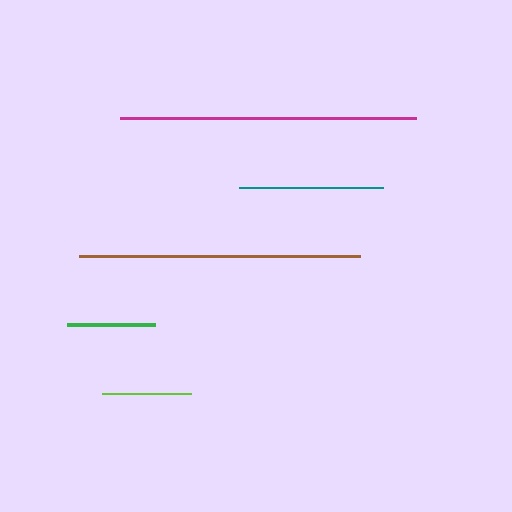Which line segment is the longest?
The magenta line is the longest at approximately 296 pixels.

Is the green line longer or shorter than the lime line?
The lime line is longer than the green line.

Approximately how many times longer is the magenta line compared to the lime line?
The magenta line is approximately 3.3 times the length of the lime line.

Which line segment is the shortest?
The green line is the shortest at approximately 88 pixels.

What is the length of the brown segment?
The brown segment is approximately 280 pixels long.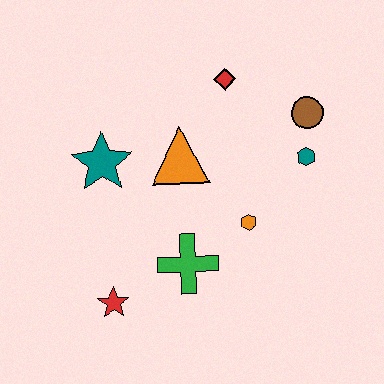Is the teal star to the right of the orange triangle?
No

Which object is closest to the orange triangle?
The teal star is closest to the orange triangle.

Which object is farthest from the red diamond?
The red star is farthest from the red diamond.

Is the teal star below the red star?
No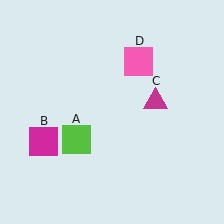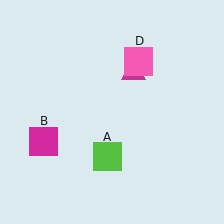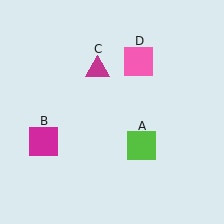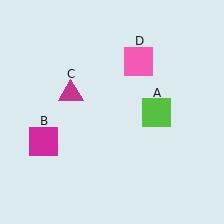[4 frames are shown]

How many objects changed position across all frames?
2 objects changed position: lime square (object A), magenta triangle (object C).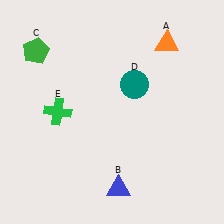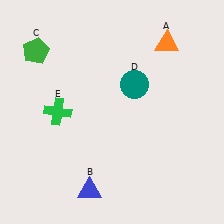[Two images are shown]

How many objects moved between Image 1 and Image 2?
1 object moved between the two images.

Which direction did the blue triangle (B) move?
The blue triangle (B) moved left.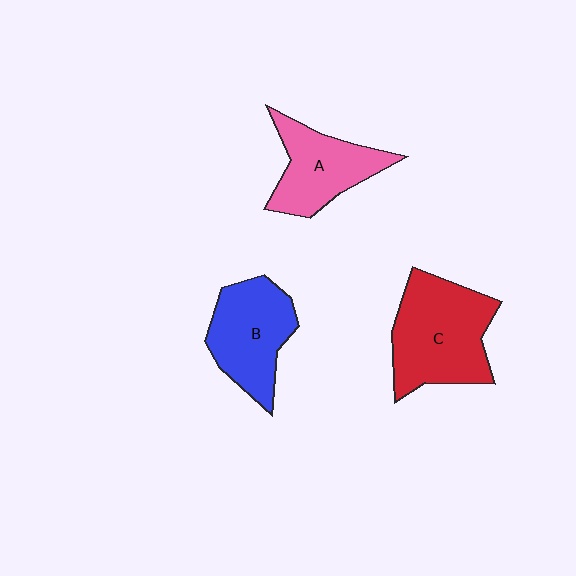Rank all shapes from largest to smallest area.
From largest to smallest: C (red), B (blue), A (pink).